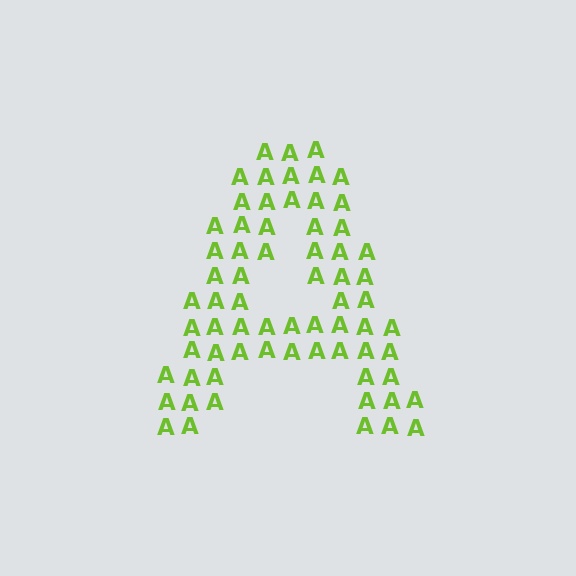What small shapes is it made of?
It is made of small letter A's.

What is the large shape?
The large shape is the letter A.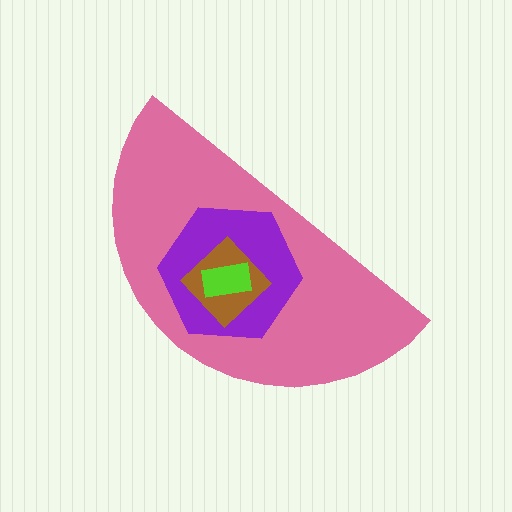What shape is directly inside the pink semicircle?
The purple hexagon.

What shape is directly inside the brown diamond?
The lime rectangle.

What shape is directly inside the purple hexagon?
The brown diamond.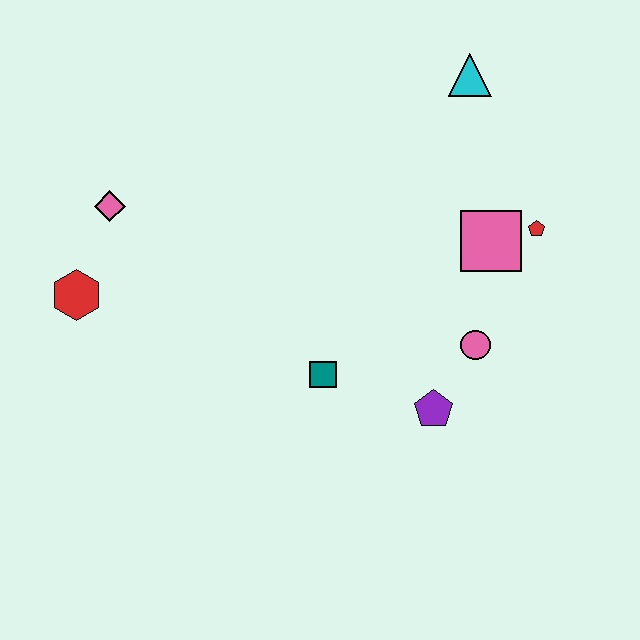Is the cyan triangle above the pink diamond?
Yes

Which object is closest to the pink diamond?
The red hexagon is closest to the pink diamond.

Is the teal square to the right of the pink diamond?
Yes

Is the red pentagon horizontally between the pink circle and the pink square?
No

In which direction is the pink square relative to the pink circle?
The pink square is above the pink circle.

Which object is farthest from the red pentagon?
The red hexagon is farthest from the red pentagon.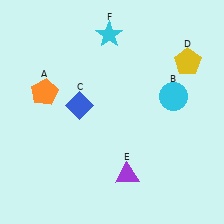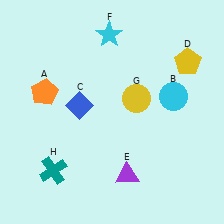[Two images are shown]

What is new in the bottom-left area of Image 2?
A teal cross (H) was added in the bottom-left area of Image 2.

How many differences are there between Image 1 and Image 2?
There are 2 differences between the two images.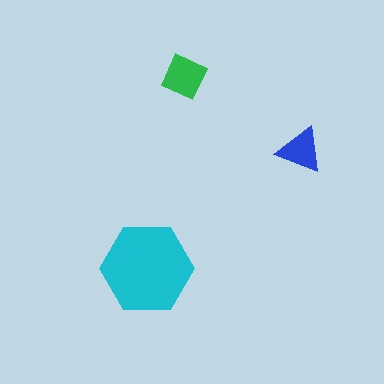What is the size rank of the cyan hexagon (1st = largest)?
1st.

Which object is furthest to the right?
The blue triangle is rightmost.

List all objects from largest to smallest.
The cyan hexagon, the green diamond, the blue triangle.